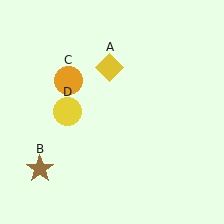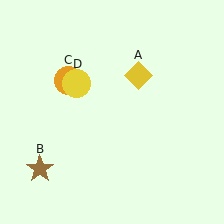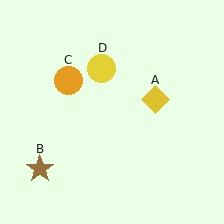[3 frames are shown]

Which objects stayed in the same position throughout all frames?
Brown star (object B) and orange circle (object C) remained stationary.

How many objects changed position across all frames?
2 objects changed position: yellow diamond (object A), yellow circle (object D).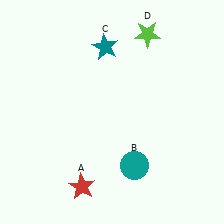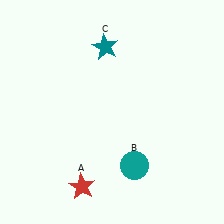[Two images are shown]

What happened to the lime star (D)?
The lime star (D) was removed in Image 2. It was in the top-right area of Image 1.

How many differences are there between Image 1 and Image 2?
There is 1 difference between the two images.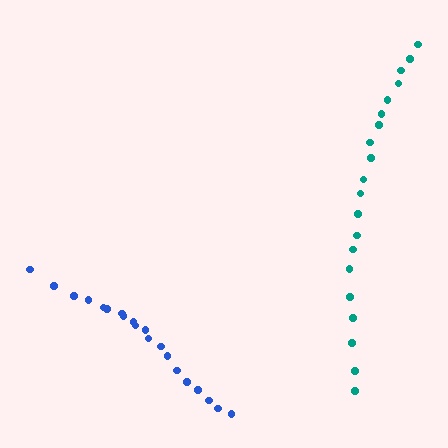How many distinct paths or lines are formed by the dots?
There are 2 distinct paths.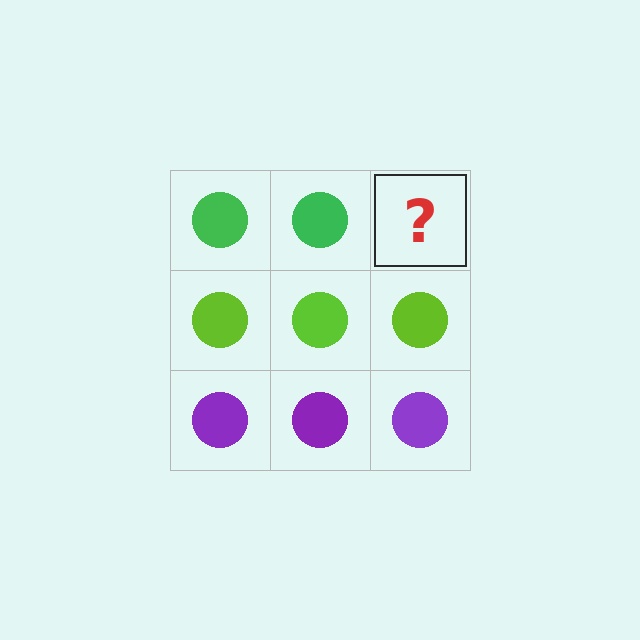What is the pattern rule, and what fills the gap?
The rule is that each row has a consistent color. The gap should be filled with a green circle.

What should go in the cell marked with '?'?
The missing cell should contain a green circle.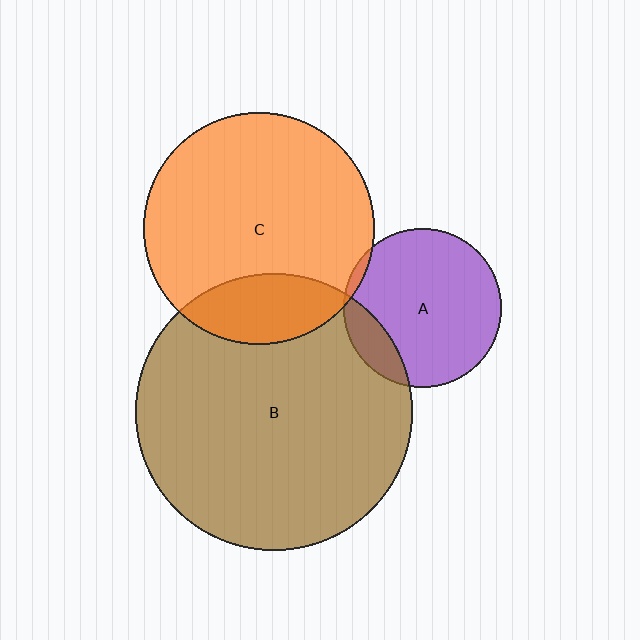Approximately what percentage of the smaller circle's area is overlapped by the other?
Approximately 15%.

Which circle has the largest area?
Circle B (brown).